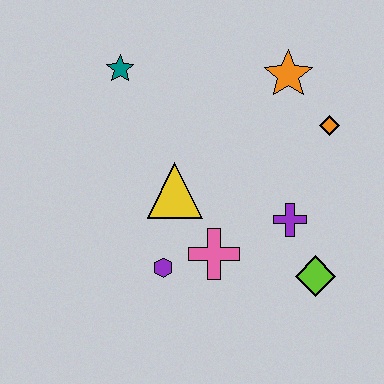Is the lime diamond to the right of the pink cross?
Yes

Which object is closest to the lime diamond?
The purple cross is closest to the lime diamond.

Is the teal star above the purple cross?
Yes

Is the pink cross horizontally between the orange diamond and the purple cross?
No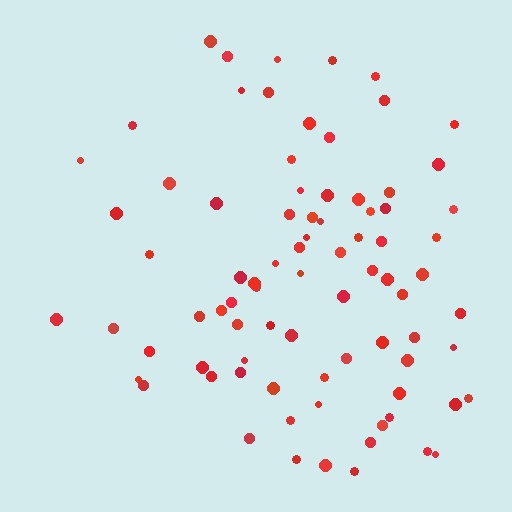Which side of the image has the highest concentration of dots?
The right.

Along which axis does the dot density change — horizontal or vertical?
Horizontal.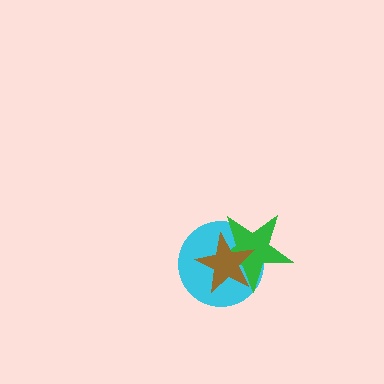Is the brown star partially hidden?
No, no other shape covers it.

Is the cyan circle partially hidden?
Yes, it is partially covered by another shape.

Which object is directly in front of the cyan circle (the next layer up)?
The green star is directly in front of the cyan circle.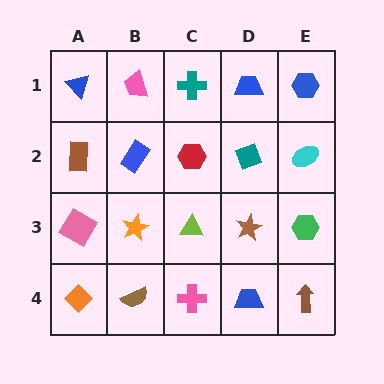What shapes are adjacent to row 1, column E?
A cyan ellipse (row 2, column E), a blue trapezoid (row 1, column D).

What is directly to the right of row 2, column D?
A cyan ellipse.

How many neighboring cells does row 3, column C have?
4.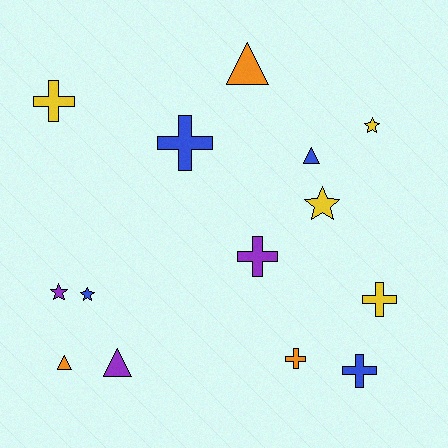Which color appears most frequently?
Yellow, with 4 objects.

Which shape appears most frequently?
Cross, with 6 objects.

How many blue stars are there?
There is 1 blue star.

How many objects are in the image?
There are 14 objects.